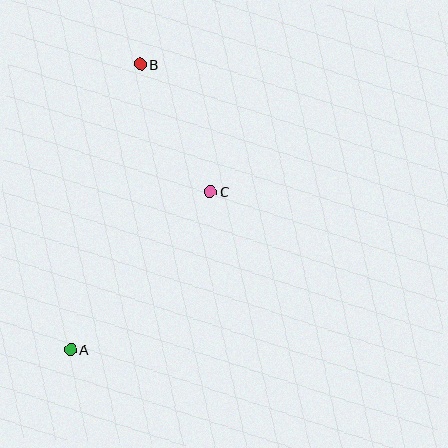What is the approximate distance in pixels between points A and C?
The distance between A and C is approximately 211 pixels.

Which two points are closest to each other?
Points B and C are closest to each other.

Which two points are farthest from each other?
Points A and B are farthest from each other.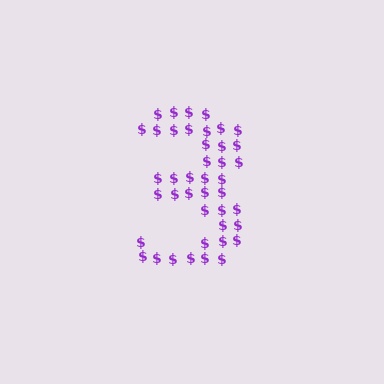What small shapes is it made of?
It is made of small dollar signs.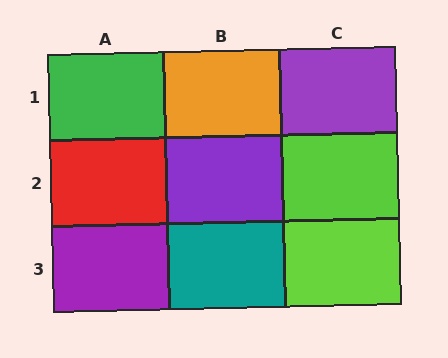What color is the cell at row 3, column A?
Purple.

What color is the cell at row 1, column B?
Orange.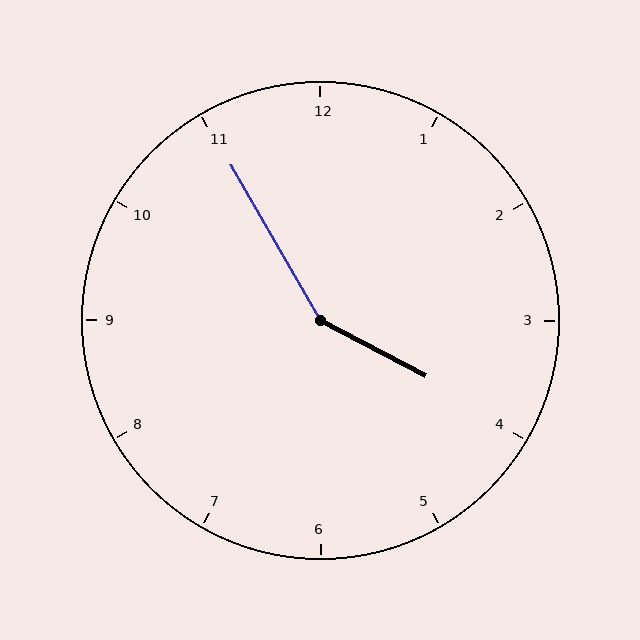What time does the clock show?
3:55.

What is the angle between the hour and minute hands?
Approximately 148 degrees.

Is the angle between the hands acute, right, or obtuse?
It is obtuse.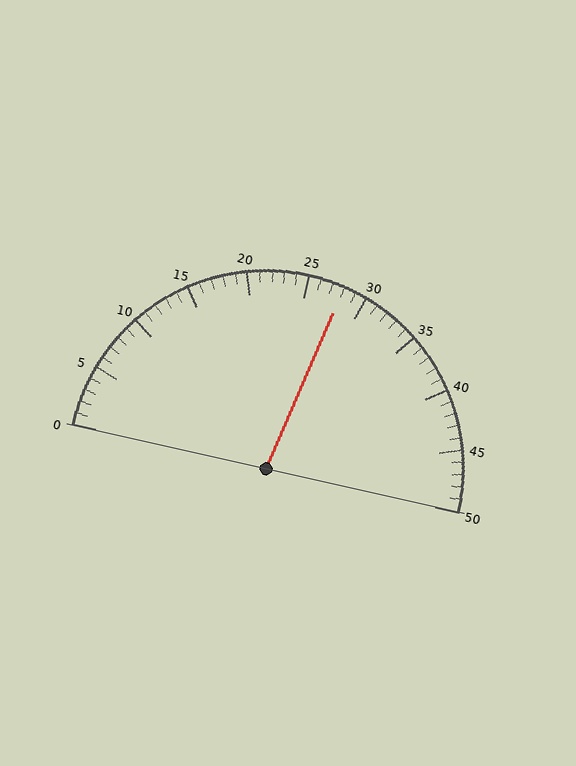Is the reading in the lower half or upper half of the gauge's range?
The reading is in the upper half of the range (0 to 50).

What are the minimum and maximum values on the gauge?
The gauge ranges from 0 to 50.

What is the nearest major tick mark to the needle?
The nearest major tick mark is 30.